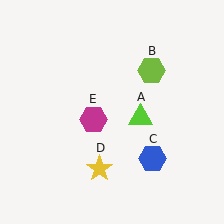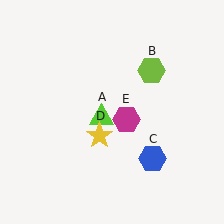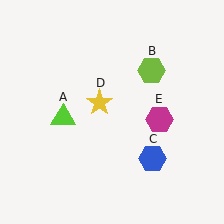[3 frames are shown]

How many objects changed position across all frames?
3 objects changed position: lime triangle (object A), yellow star (object D), magenta hexagon (object E).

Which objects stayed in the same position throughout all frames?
Lime hexagon (object B) and blue hexagon (object C) remained stationary.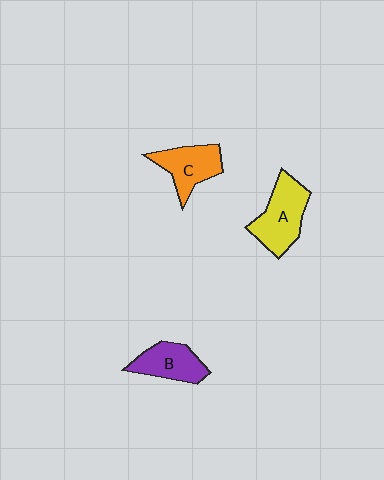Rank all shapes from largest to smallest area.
From largest to smallest: A (yellow), C (orange), B (purple).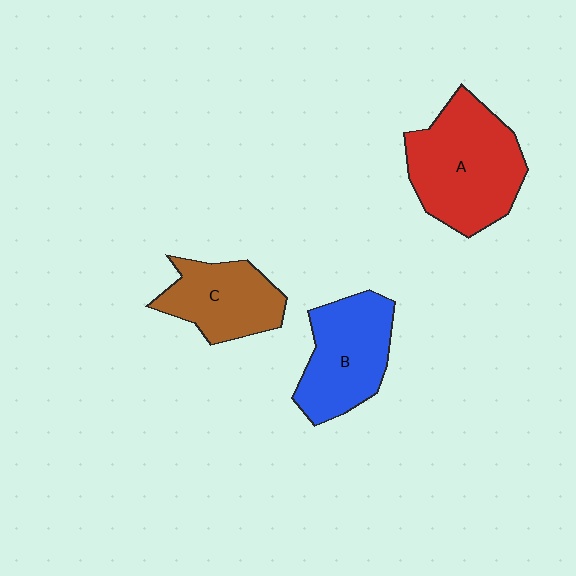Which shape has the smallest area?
Shape C (brown).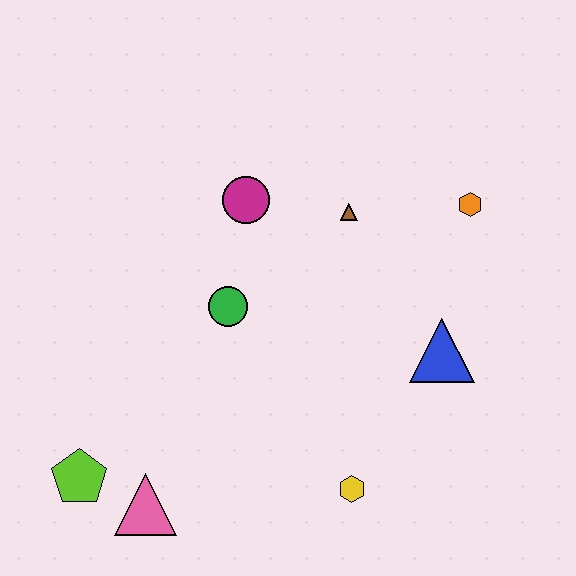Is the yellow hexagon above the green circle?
No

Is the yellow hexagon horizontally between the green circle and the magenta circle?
No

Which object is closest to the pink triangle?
The lime pentagon is closest to the pink triangle.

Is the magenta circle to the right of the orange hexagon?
No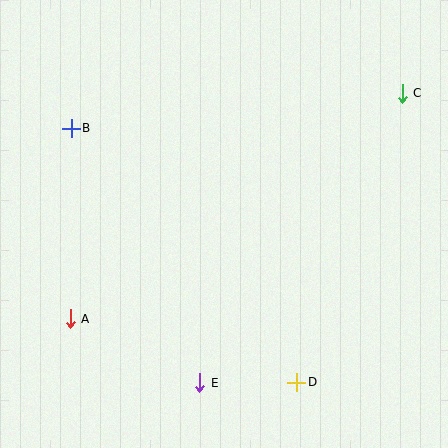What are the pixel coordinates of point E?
Point E is at (200, 383).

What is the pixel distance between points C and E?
The distance between C and E is 353 pixels.